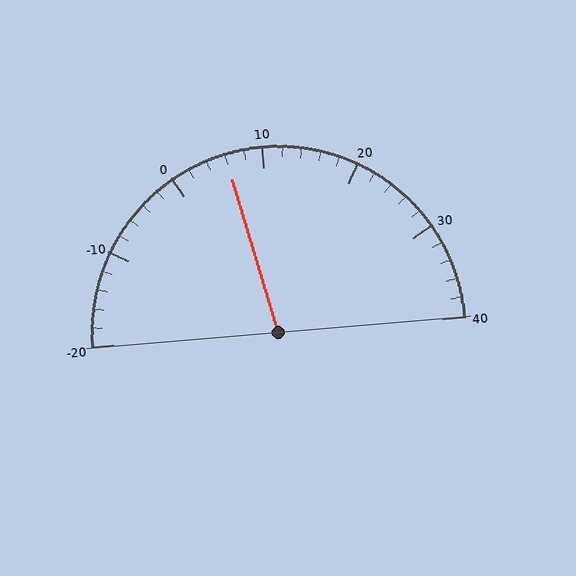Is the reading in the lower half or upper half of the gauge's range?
The reading is in the lower half of the range (-20 to 40).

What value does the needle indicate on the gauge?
The needle indicates approximately 6.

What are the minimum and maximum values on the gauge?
The gauge ranges from -20 to 40.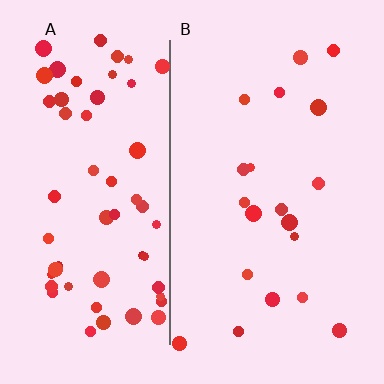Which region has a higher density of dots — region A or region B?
A (the left).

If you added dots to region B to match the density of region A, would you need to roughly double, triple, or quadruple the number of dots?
Approximately triple.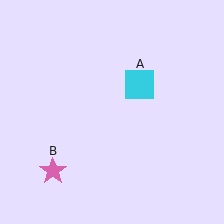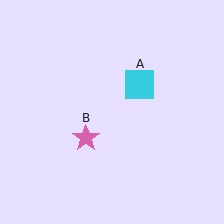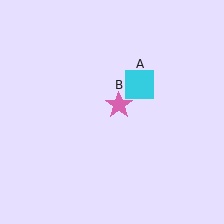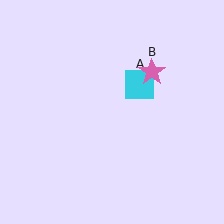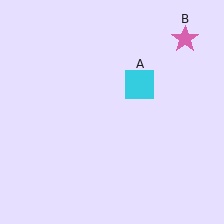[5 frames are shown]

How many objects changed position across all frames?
1 object changed position: pink star (object B).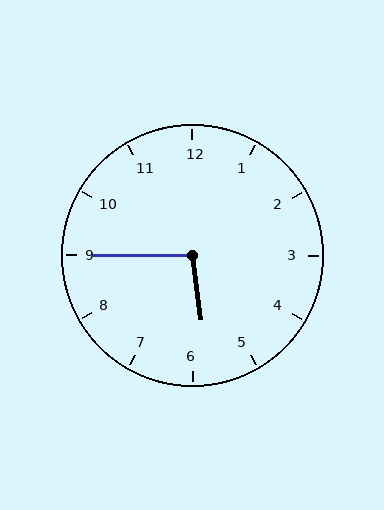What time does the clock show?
5:45.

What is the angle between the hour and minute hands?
Approximately 98 degrees.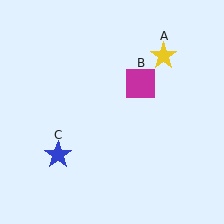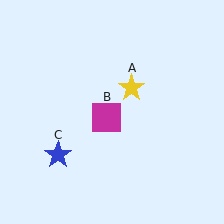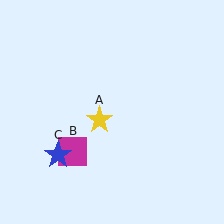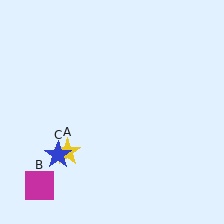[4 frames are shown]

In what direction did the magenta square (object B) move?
The magenta square (object B) moved down and to the left.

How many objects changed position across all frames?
2 objects changed position: yellow star (object A), magenta square (object B).